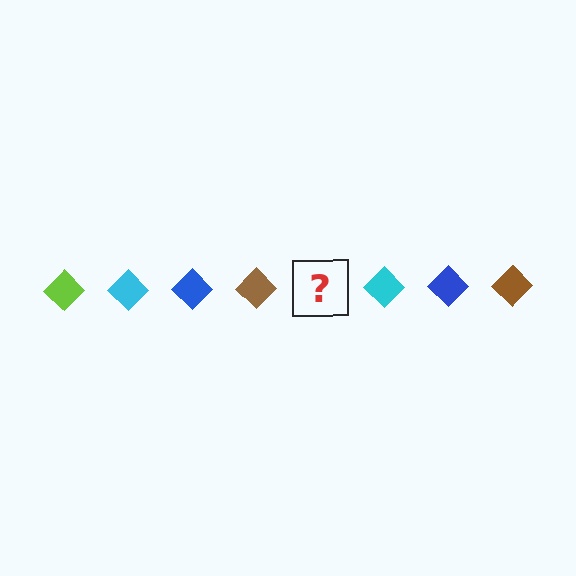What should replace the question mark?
The question mark should be replaced with a lime diamond.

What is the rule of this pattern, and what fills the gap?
The rule is that the pattern cycles through lime, cyan, blue, brown diamonds. The gap should be filled with a lime diamond.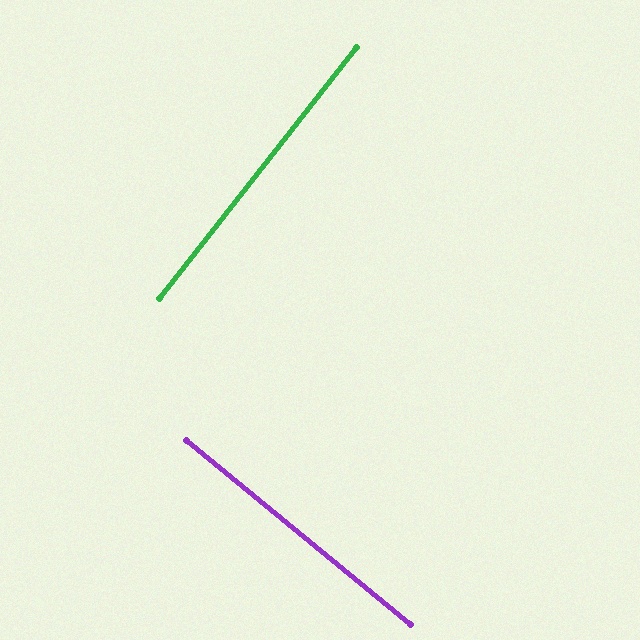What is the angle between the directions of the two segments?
Approximately 89 degrees.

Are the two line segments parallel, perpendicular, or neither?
Perpendicular — they meet at approximately 89°.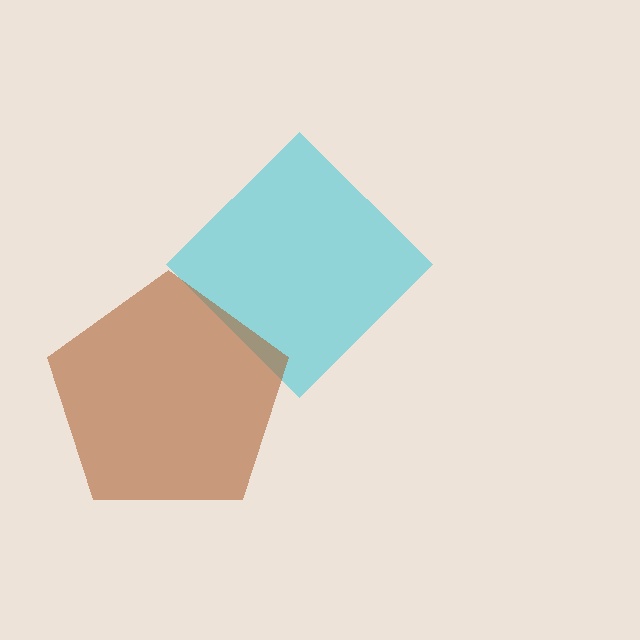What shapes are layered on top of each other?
The layered shapes are: a cyan diamond, a brown pentagon.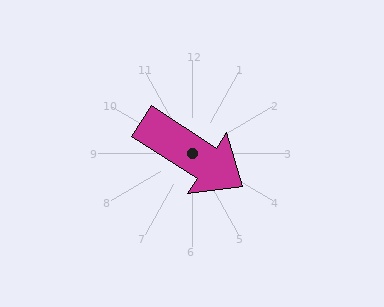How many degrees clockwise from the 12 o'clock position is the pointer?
Approximately 123 degrees.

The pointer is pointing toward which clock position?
Roughly 4 o'clock.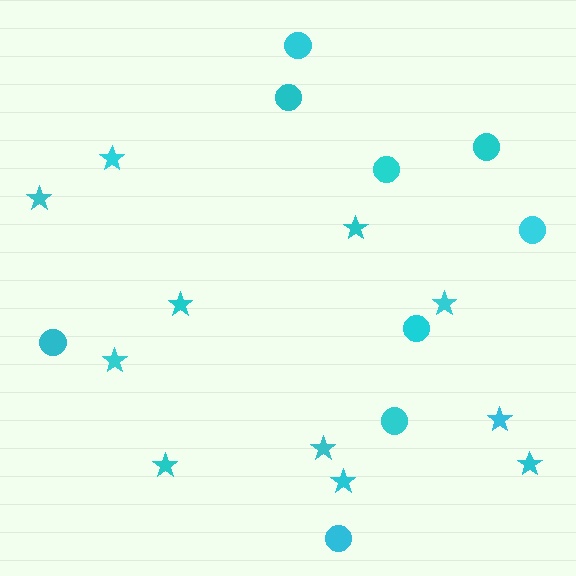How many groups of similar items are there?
There are 2 groups: one group of circles (9) and one group of stars (11).